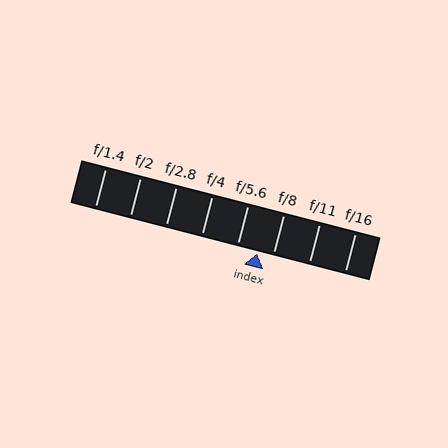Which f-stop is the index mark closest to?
The index mark is closest to f/8.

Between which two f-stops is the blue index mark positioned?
The index mark is between f/5.6 and f/8.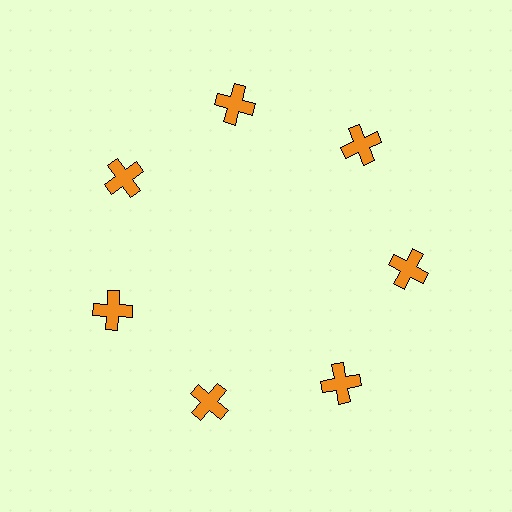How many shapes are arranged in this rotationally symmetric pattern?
There are 7 shapes, arranged in 7 groups of 1.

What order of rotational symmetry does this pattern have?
This pattern has 7-fold rotational symmetry.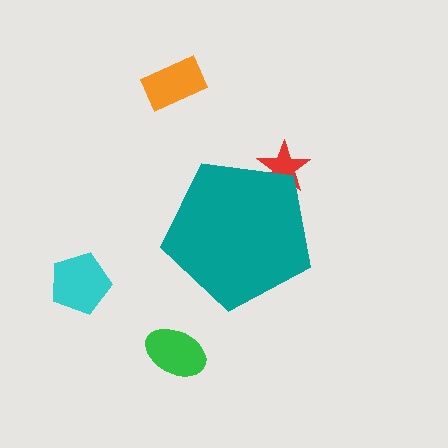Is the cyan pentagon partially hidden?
No, the cyan pentagon is fully visible.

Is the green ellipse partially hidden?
No, the green ellipse is fully visible.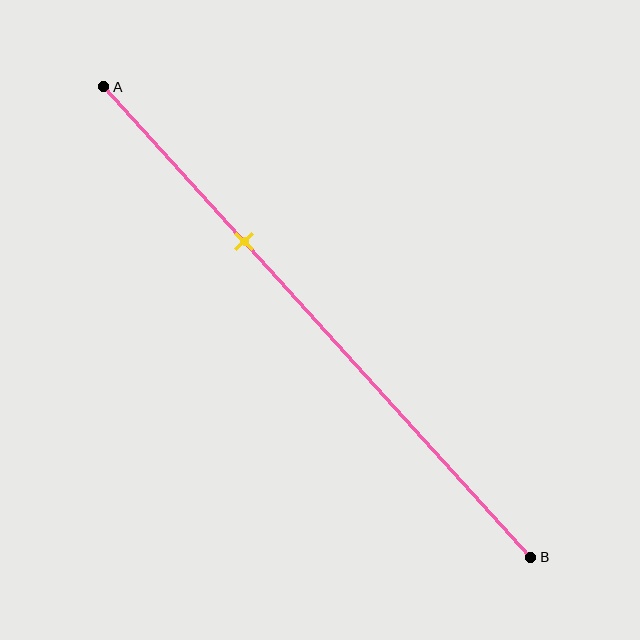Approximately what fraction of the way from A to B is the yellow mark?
The yellow mark is approximately 35% of the way from A to B.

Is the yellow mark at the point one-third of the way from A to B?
Yes, the mark is approximately at the one-third point.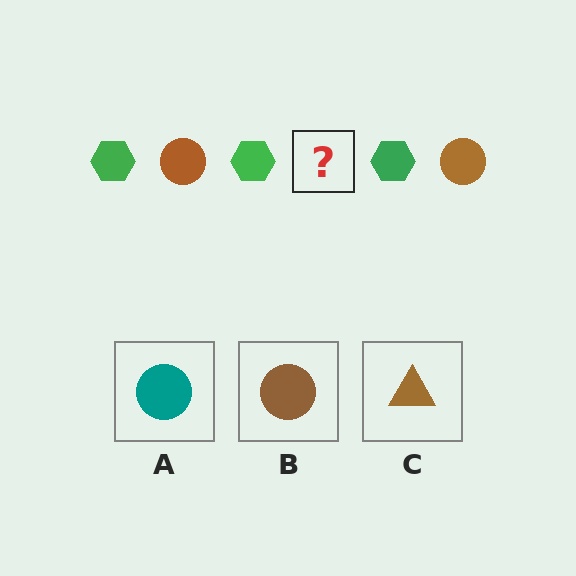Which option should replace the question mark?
Option B.